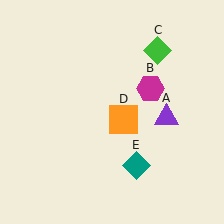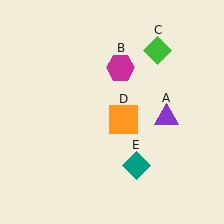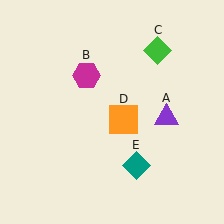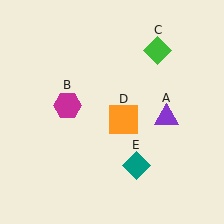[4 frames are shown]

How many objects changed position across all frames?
1 object changed position: magenta hexagon (object B).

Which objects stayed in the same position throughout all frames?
Purple triangle (object A) and green diamond (object C) and orange square (object D) and teal diamond (object E) remained stationary.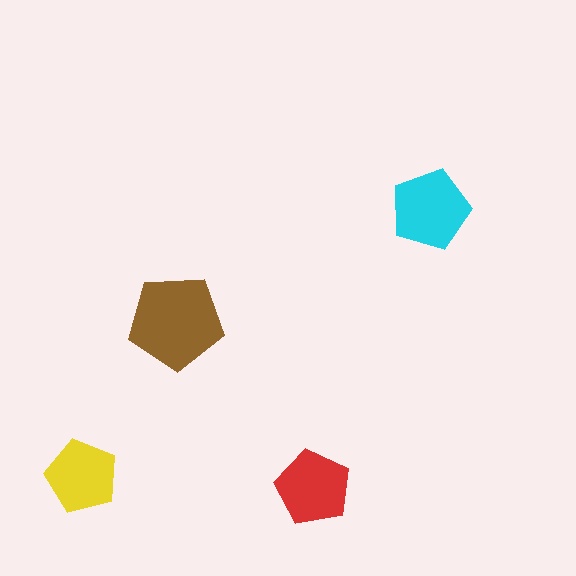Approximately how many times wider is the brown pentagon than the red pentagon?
About 1.5 times wider.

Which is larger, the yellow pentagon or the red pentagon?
The red one.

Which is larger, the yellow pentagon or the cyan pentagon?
The cyan one.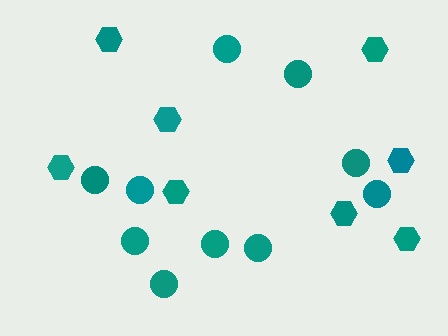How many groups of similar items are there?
There are 2 groups: one group of circles (10) and one group of hexagons (8).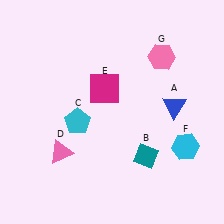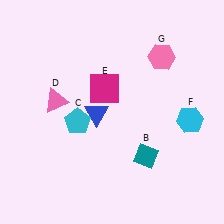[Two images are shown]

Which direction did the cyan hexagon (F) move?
The cyan hexagon (F) moved up.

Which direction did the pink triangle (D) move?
The pink triangle (D) moved up.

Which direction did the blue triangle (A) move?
The blue triangle (A) moved left.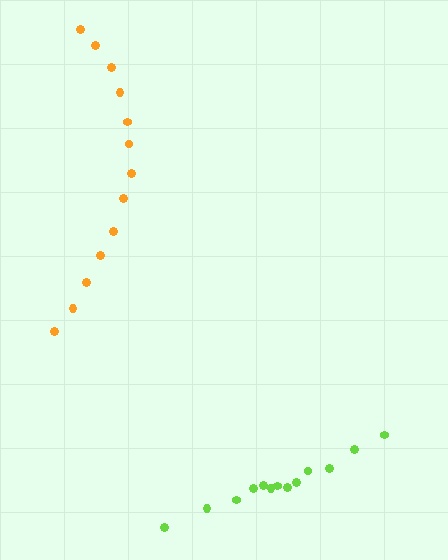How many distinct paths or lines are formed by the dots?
There are 2 distinct paths.